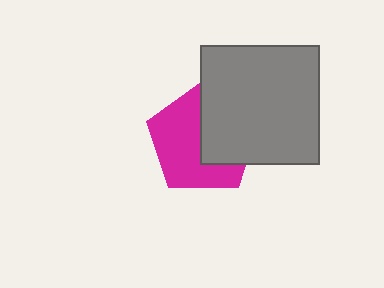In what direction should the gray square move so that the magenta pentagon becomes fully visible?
The gray square should move right. That is the shortest direction to clear the overlap and leave the magenta pentagon fully visible.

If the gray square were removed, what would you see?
You would see the complete magenta pentagon.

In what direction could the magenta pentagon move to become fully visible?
The magenta pentagon could move left. That would shift it out from behind the gray square entirely.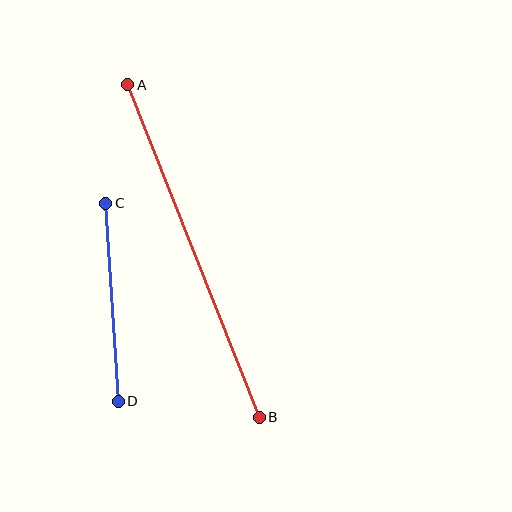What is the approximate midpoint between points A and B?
The midpoint is at approximately (193, 251) pixels.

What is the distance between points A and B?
The distance is approximately 358 pixels.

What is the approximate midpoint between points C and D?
The midpoint is at approximately (112, 302) pixels.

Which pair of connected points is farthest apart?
Points A and B are farthest apart.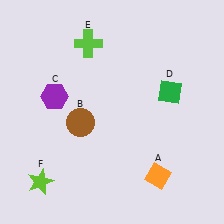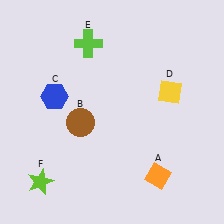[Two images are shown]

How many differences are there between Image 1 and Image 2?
There are 2 differences between the two images.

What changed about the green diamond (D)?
In Image 1, D is green. In Image 2, it changed to yellow.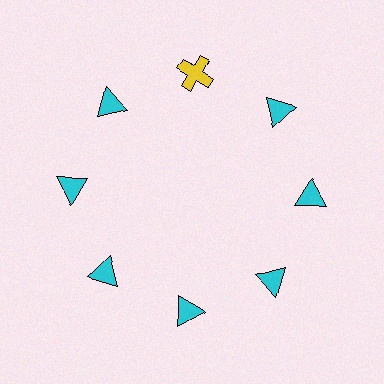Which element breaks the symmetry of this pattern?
The yellow cross at roughly the 12 o'clock position breaks the symmetry. All other shapes are cyan triangles.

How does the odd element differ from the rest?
It differs in both color (yellow instead of cyan) and shape (cross instead of triangle).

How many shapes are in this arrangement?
There are 8 shapes arranged in a ring pattern.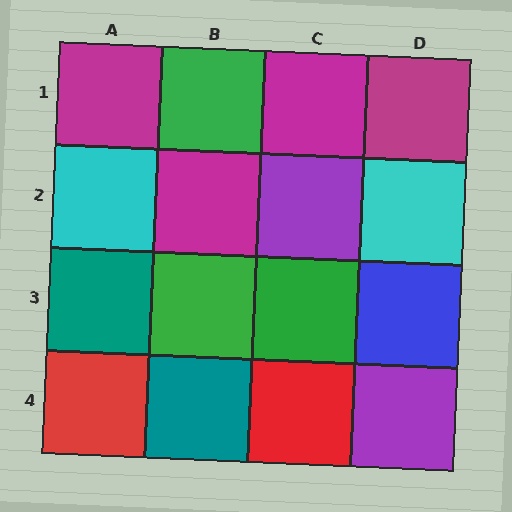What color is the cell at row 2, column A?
Cyan.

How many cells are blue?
1 cell is blue.